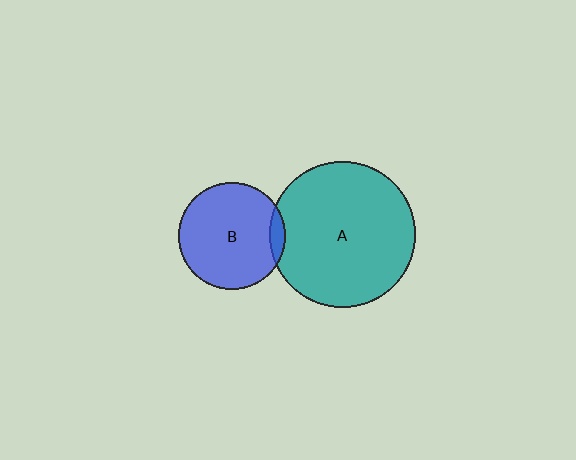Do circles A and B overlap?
Yes.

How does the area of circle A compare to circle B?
Approximately 1.9 times.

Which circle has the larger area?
Circle A (teal).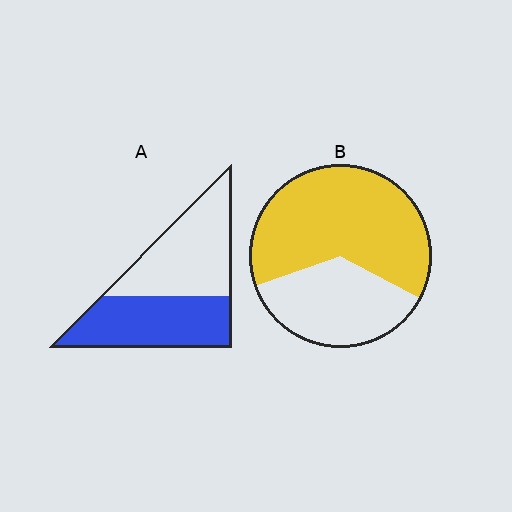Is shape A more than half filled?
Roughly half.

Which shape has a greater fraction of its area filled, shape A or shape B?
Shape B.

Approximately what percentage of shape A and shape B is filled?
A is approximately 50% and B is approximately 65%.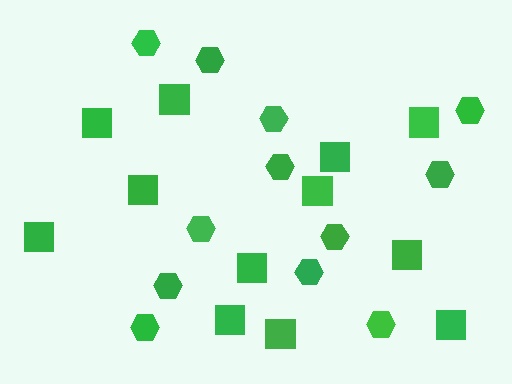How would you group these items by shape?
There are 2 groups: one group of squares (12) and one group of hexagons (12).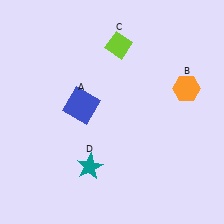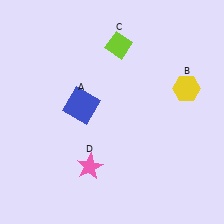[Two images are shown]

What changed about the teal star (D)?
In Image 1, D is teal. In Image 2, it changed to pink.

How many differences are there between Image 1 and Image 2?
There are 2 differences between the two images.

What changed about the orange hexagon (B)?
In Image 1, B is orange. In Image 2, it changed to yellow.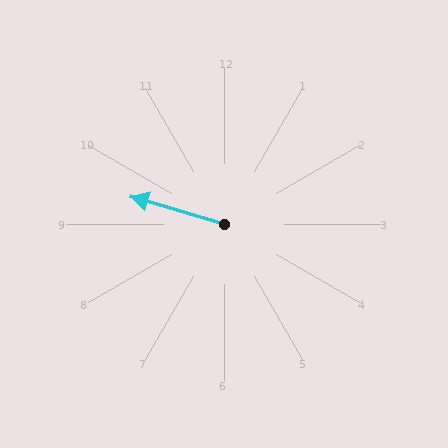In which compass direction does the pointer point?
West.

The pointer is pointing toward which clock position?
Roughly 10 o'clock.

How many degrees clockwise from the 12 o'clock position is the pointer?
Approximately 287 degrees.